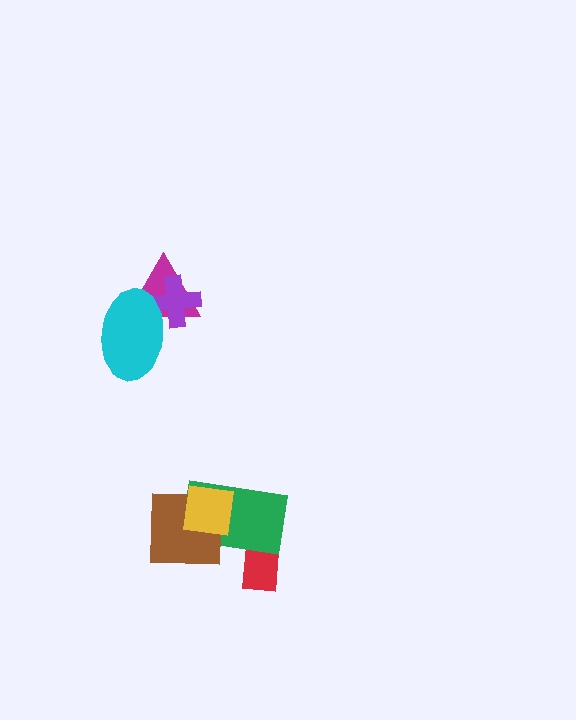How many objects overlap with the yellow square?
2 objects overlap with the yellow square.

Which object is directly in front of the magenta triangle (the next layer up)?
The purple cross is directly in front of the magenta triangle.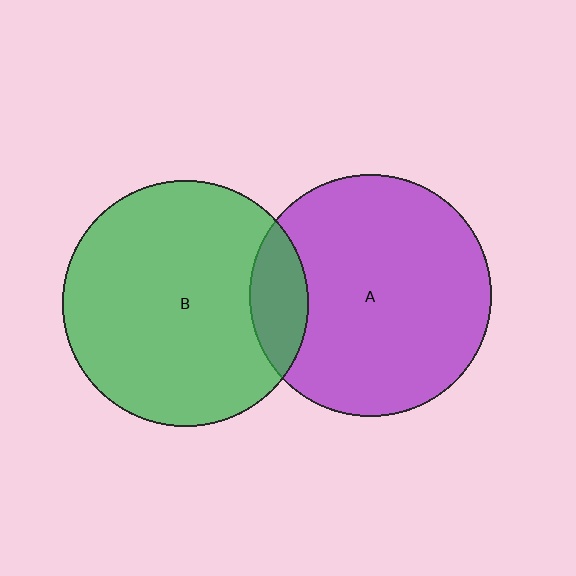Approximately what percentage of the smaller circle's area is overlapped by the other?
Approximately 15%.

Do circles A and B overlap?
Yes.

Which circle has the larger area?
Circle B (green).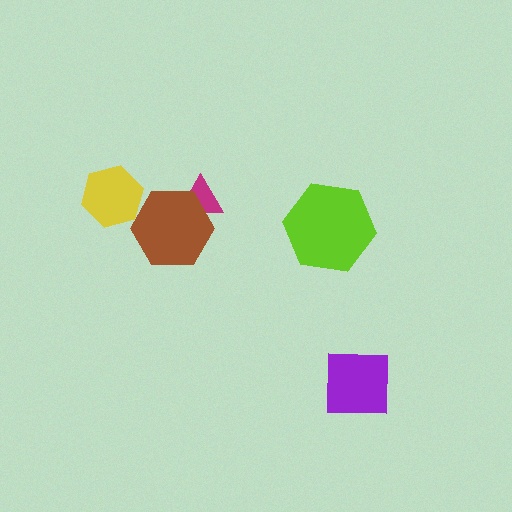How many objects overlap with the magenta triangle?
1 object overlaps with the magenta triangle.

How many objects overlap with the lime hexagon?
0 objects overlap with the lime hexagon.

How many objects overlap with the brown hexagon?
1 object overlaps with the brown hexagon.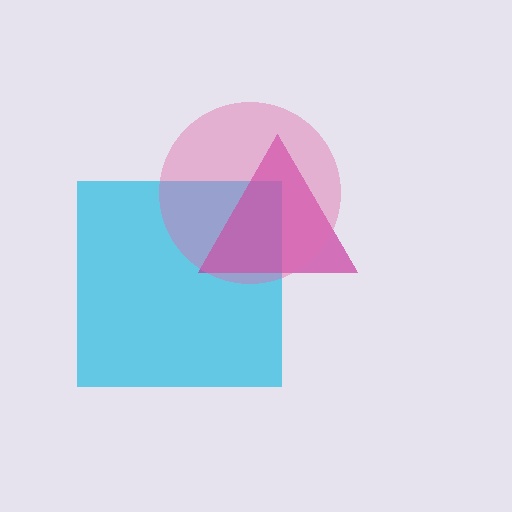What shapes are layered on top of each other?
The layered shapes are: a cyan square, a magenta triangle, a pink circle.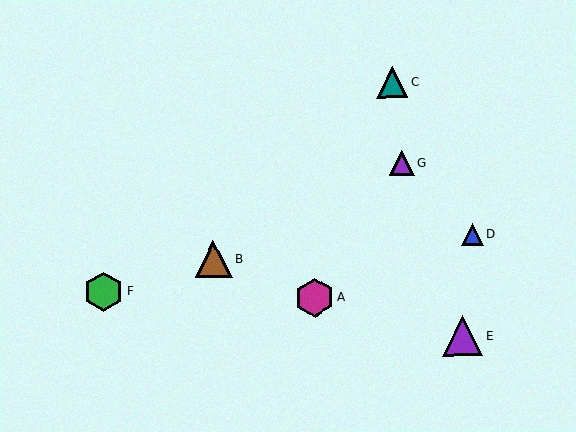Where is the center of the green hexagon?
The center of the green hexagon is at (104, 292).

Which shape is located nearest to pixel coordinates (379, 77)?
The teal triangle (labeled C) at (392, 82) is nearest to that location.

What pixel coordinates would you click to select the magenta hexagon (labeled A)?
Click at (315, 298) to select the magenta hexagon A.